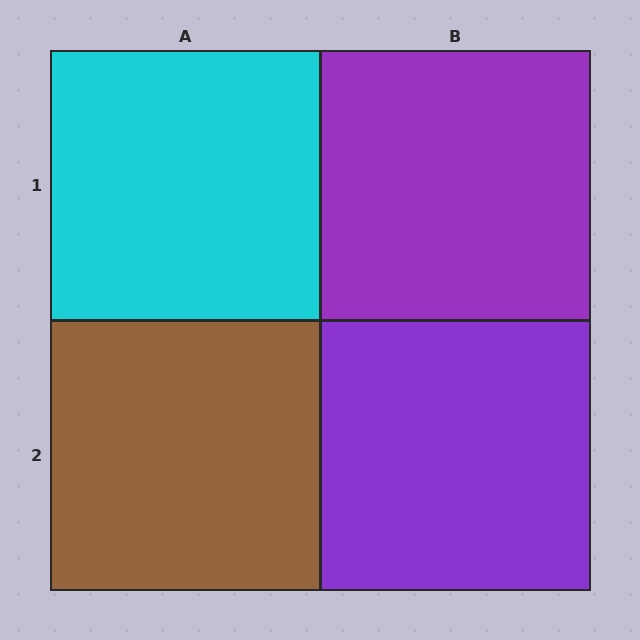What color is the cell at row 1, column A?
Cyan.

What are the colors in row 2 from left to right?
Brown, purple.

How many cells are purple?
2 cells are purple.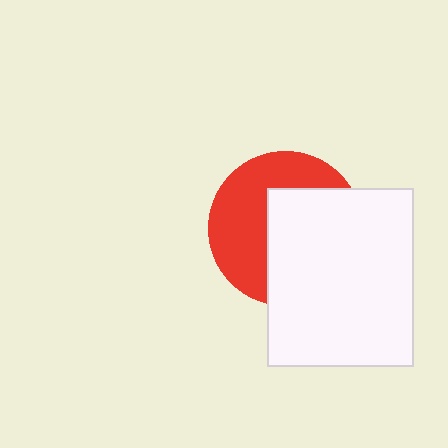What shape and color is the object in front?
The object in front is a white rectangle.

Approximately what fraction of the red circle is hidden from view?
Roughly 52% of the red circle is hidden behind the white rectangle.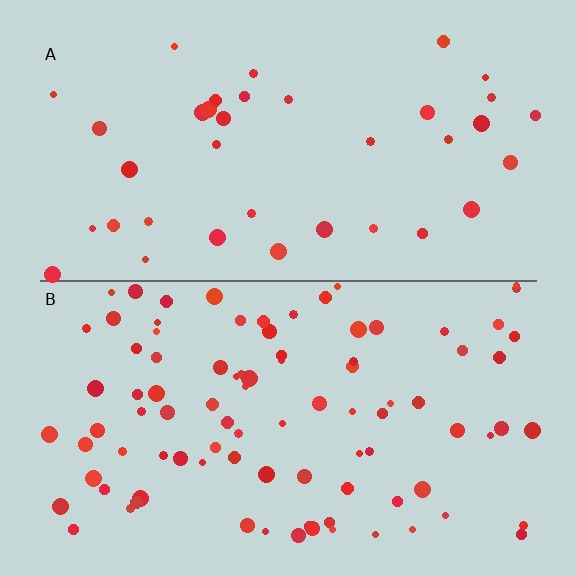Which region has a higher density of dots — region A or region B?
B (the bottom).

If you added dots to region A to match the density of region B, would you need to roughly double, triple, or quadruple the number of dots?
Approximately double.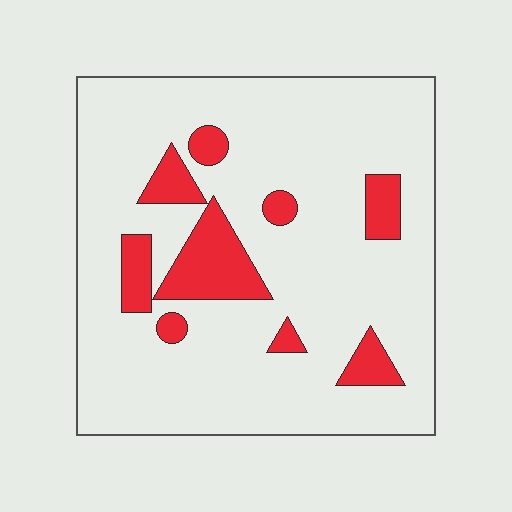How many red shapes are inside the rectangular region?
9.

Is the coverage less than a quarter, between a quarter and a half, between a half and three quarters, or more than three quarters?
Less than a quarter.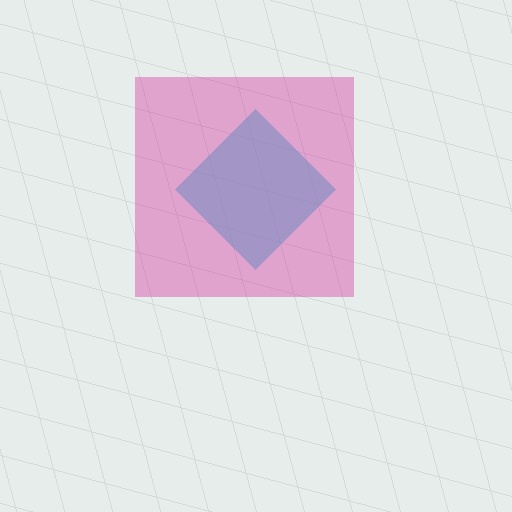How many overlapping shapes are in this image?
There are 2 overlapping shapes in the image.